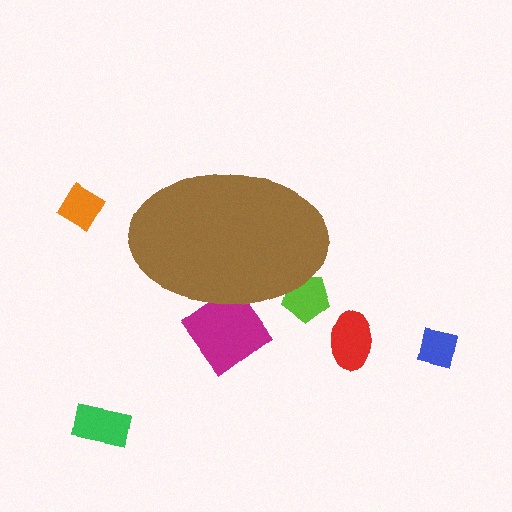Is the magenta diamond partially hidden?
Yes, the magenta diamond is partially hidden behind the brown ellipse.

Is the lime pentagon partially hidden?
Yes, the lime pentagon is partially hidden behind the brown ellipse.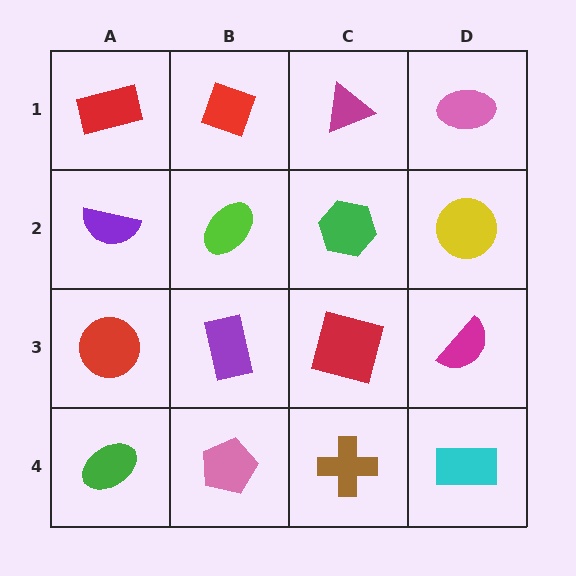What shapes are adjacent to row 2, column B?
A red diamond (row 1, column B), a purple rectangle (row 3, column B), a purple semicircle (row 2, column A), a green hexagon (row 2, column C).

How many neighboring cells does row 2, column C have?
4.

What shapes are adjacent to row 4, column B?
A purple rectangle (row 3, column B), a green ellipse (row 4, column A), a brown cross (row 4, column C).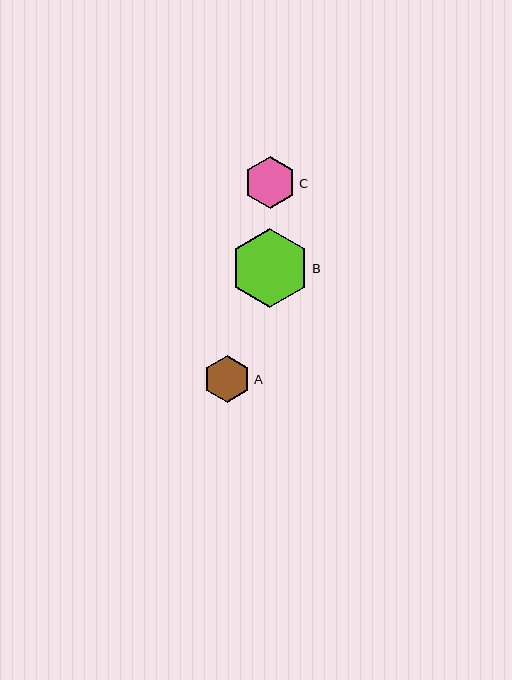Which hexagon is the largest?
Hexagon B is the largest with a size of approximately 79 pixels.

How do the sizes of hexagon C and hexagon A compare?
Hexagon C and hexagon A are approximately the same size.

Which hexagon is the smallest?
Hexagon A is the smallest with a size of approximately 48 pixels.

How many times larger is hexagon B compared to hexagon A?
Hexagon B is approximately 1.7 times the size of hexagon A.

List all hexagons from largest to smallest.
From largest to smallest: B, C, A.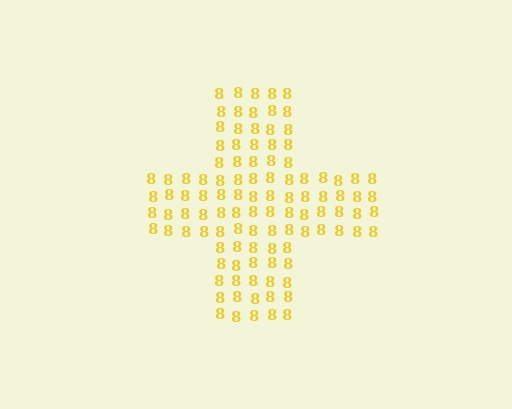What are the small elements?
The small elements are digit 8's.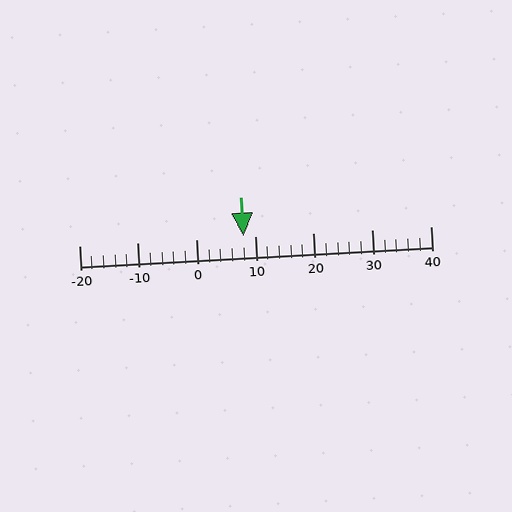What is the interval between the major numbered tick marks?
The major tick marks are spaced 10 units apart.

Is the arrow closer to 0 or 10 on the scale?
The arrow is closer to 10.